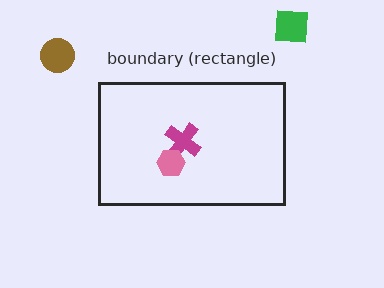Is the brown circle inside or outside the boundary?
Outside.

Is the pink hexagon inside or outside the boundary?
Inside.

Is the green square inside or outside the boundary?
Outside.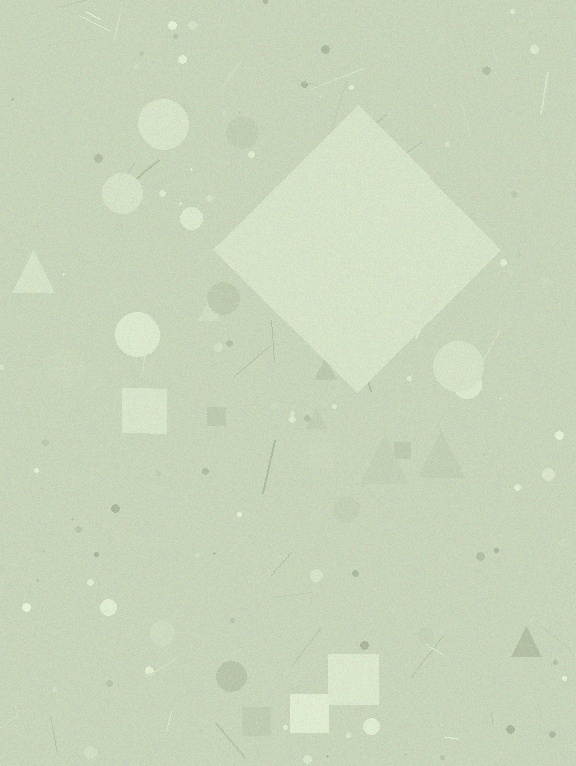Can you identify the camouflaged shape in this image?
The camouflaged shape is a diamond.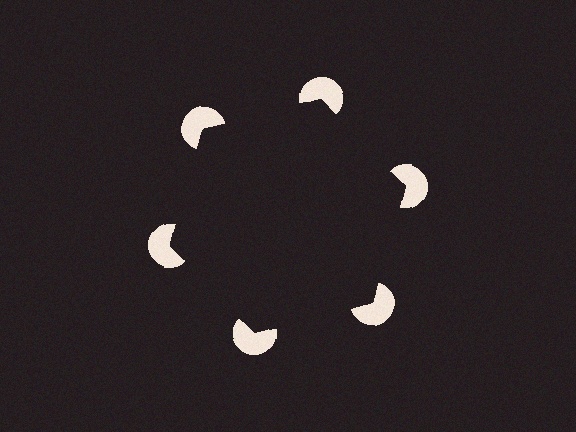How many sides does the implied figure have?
6 sides.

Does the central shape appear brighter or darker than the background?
It typically appears slightly darker than the background, even though no actual brightness change is drawn.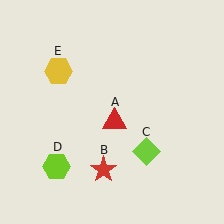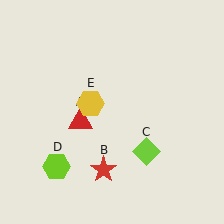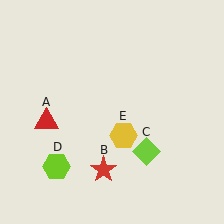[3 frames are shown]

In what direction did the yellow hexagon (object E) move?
The yellow hexagon (object E) moved down and to the right.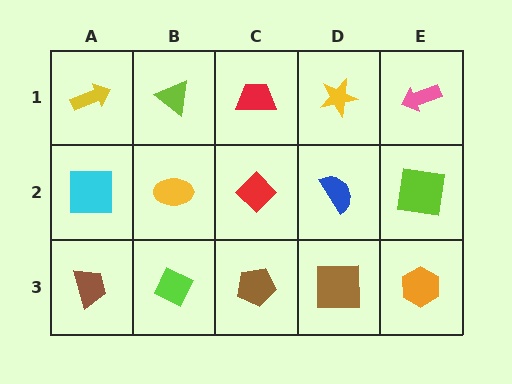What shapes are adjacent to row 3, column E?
A lime square (row 2, column E), a brown square (row 3, column D).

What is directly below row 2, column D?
A brown square.